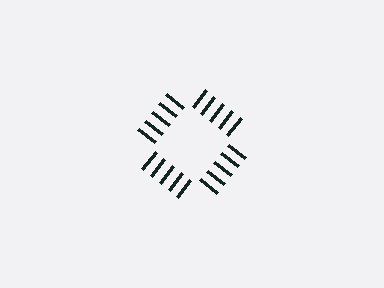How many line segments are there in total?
20 — 5 along each of the 4 edges.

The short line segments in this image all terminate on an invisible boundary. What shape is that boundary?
An illusory square — the line segments terminate on its edges but no continuous stroke is drawn.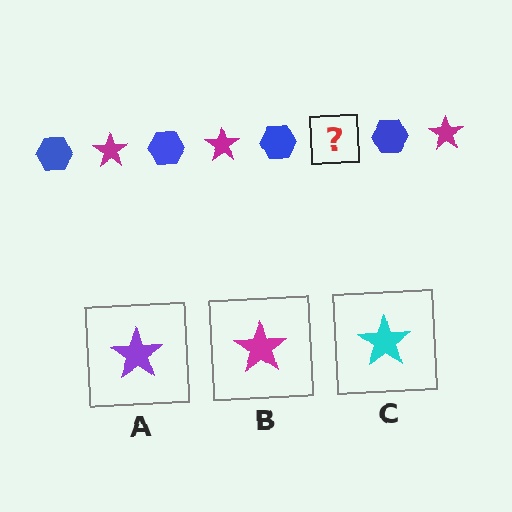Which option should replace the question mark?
Option B.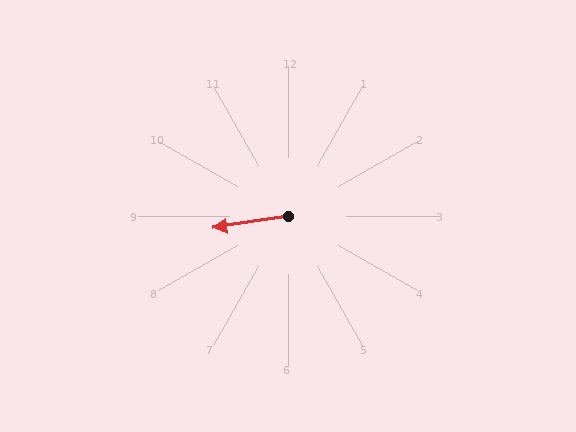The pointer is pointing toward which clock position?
Roughly 9 o'clock.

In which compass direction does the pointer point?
West.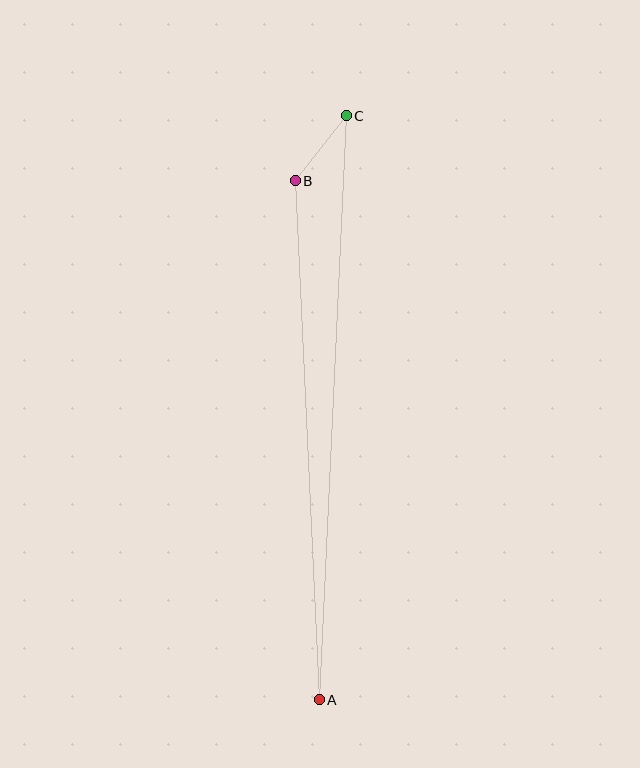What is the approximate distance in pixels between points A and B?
The distance between A and B is approximately 520 pixels.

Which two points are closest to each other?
Points B and C are closest to each other.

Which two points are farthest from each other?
Points A and C are farthest from each other.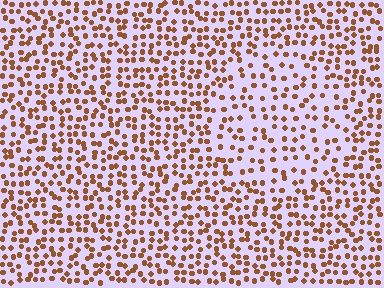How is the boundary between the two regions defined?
The boundary is defined by a change in element density (approximately 1.6x ratio). All elements are the same color, size, and shape.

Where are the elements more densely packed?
The elements are more densely packed outside the circle boundary.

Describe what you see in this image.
The image contains small brown elements arranged at two different densities. A circle-shaped region is visible where the elements are less densely packed than the surrounding area.